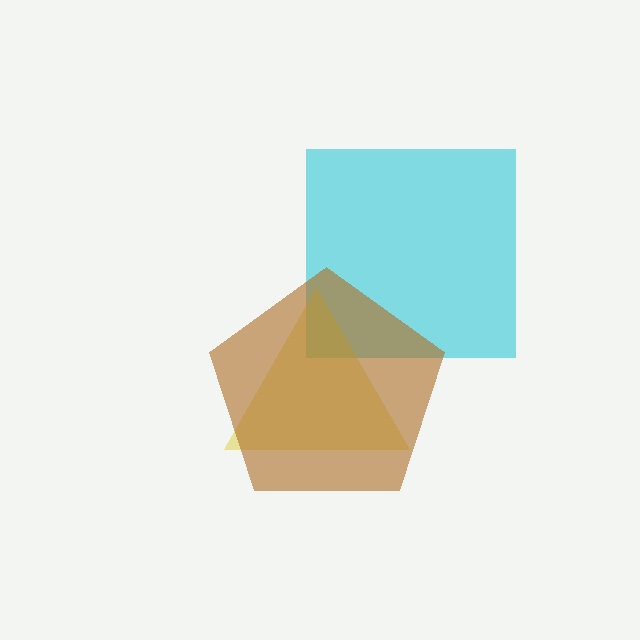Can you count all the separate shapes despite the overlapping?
Yes, there are 3 separate shapes.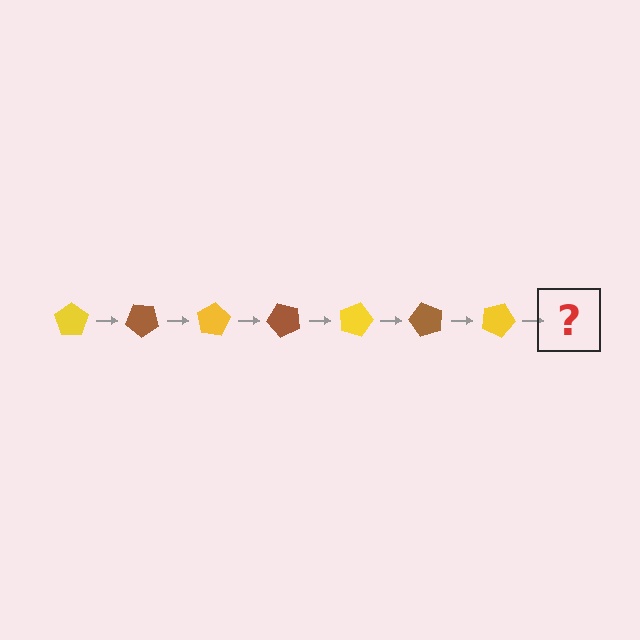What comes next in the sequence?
The next element should be a brown pentagon, rotated 280 degrees from the start.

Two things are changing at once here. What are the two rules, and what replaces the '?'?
The two rules are that it rotates 40 degrees each step and the color cycles through yellow and brown. The '?' should be a brown pentagon, rotated 280 degrees from the start.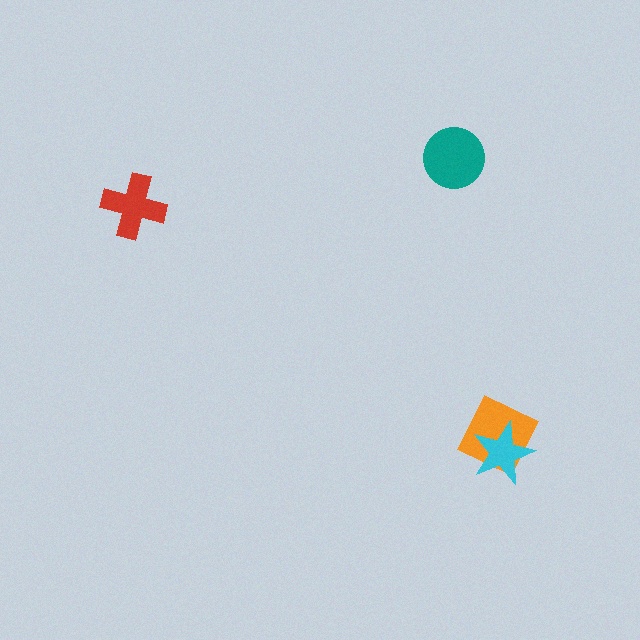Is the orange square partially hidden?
Yes, it is partially covered by another shape.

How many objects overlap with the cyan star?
1 object overlaps with the cyan star.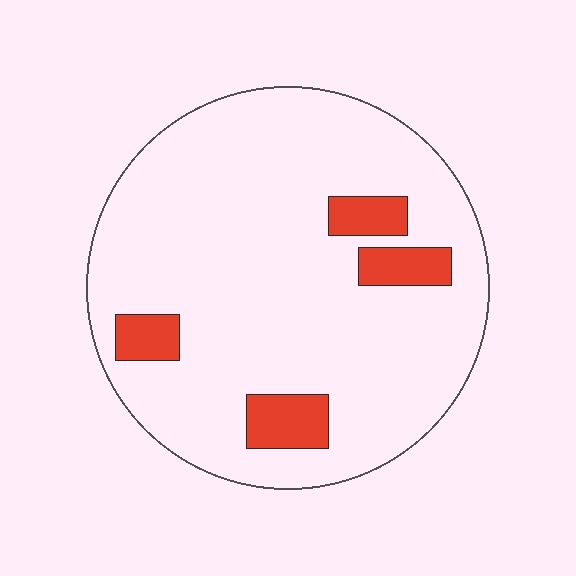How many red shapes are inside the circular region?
4.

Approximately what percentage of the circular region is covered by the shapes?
Approximately 10%.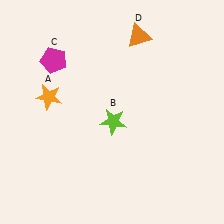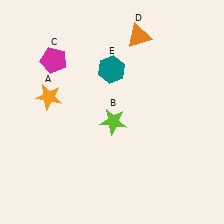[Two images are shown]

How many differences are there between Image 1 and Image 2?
There is 1 difference between the two images.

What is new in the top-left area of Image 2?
A teal hexagon (E) was added in the top-left area of Image 2.